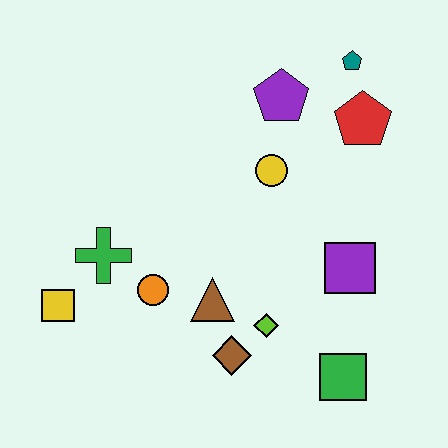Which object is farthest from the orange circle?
The teal pentagon is farthest from the orange circle.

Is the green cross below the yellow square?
No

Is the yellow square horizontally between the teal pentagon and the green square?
No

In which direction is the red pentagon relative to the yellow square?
The red pentagon is to the right of the yellow square.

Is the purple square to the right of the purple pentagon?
Yes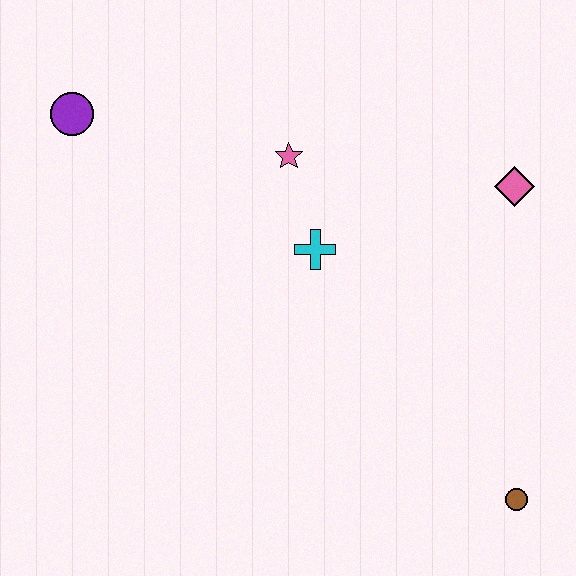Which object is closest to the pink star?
The cyan cross is closest to the pink star.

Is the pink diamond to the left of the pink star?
No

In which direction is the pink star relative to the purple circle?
The pink star is to the right of the purple circle.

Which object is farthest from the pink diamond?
The purple circle is farthest from the pink diamond.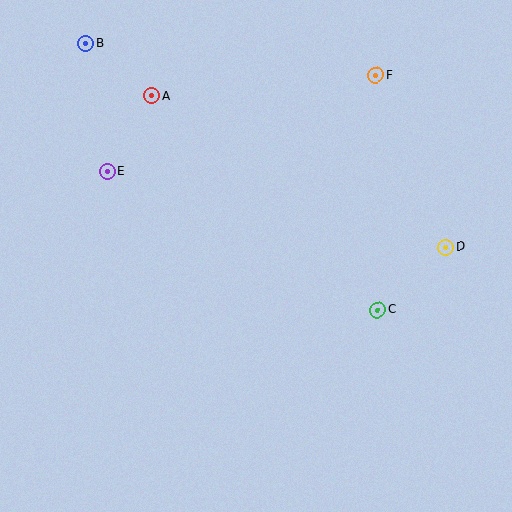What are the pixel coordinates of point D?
Point D is at (445, 247).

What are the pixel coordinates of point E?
Point E is at (107, 171).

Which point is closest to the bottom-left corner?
Point E is closest to the bottom-left corner.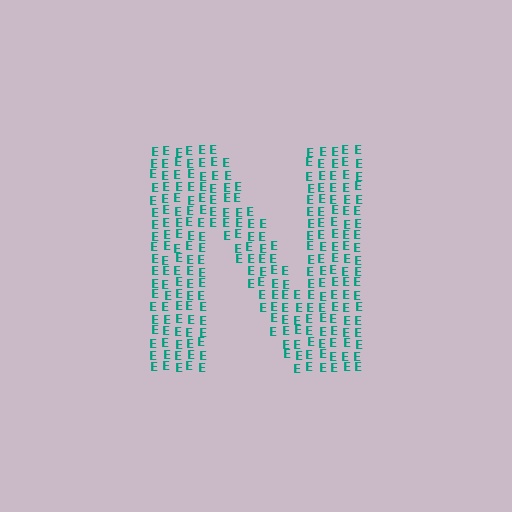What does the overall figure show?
The overall figure shows the letter N.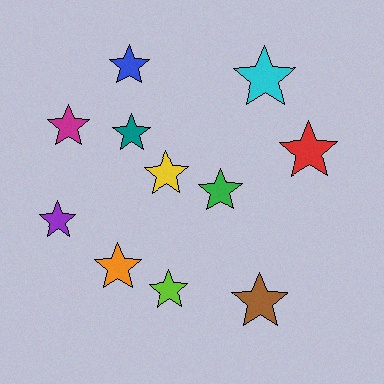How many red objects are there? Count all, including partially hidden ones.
There is 1 red object.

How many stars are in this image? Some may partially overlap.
There are 11 stars.